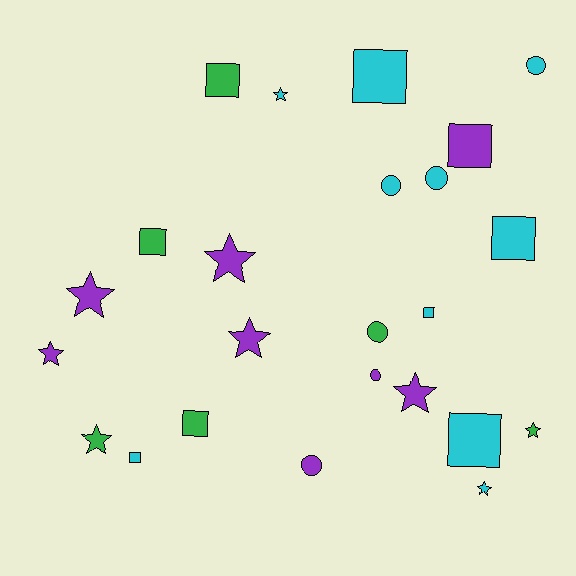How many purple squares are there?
There is 1 purple square.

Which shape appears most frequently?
Star, with 9 objects.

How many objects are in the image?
There are 24 objects.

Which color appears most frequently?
Cyan, with 10 objects.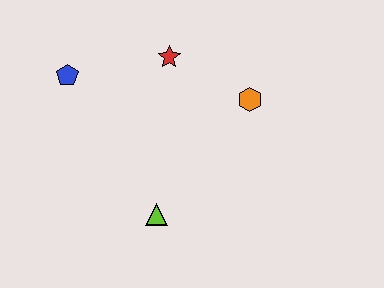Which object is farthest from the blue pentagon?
The orange hexagon is farthest from the blue pentagon.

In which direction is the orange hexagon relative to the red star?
The orange hexagon is to the right of the red star.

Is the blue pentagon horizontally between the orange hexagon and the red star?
No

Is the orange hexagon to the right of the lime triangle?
Yes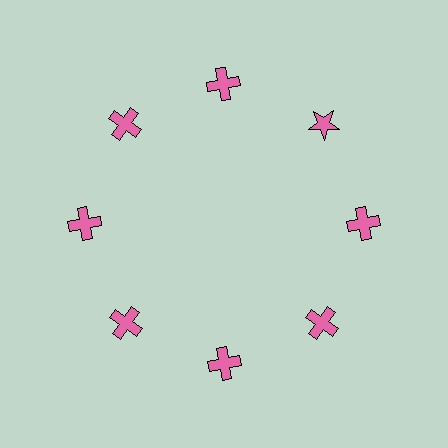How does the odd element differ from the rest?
It has a different shape: star instead of cross.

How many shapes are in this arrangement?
There are 8 shapes arranged in a ring pattern.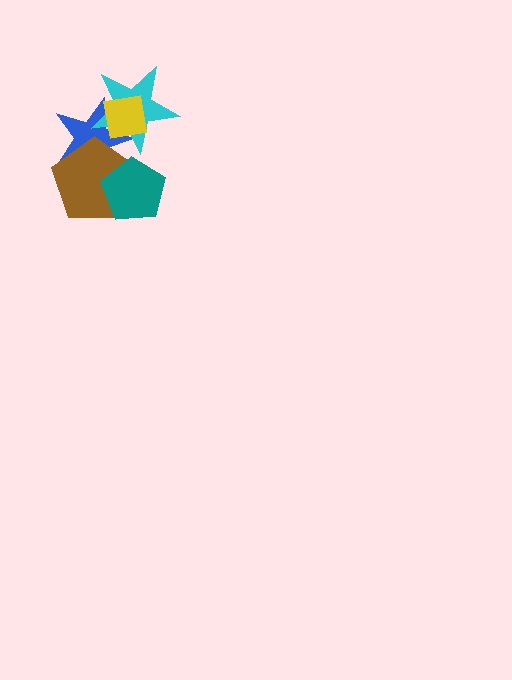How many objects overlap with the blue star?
4 objects overlap with the blue star.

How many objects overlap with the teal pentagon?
2 objects overlap with the teal pentagon.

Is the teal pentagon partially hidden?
No, no other shape covers it.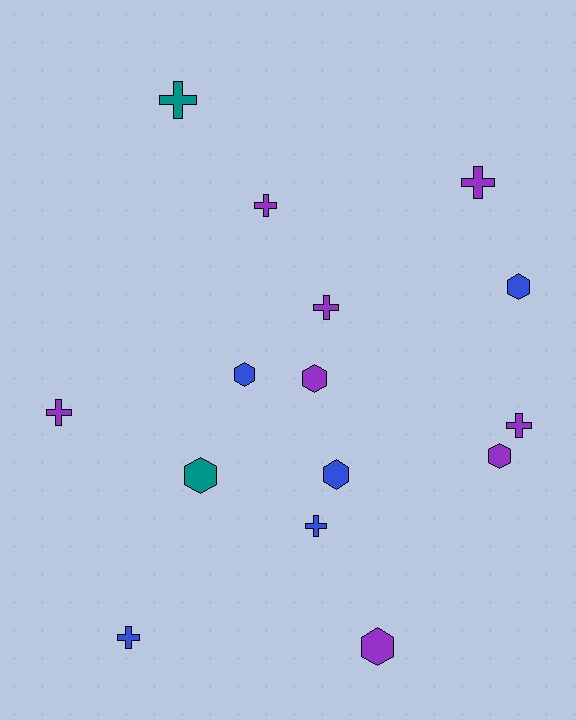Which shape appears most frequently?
Cross, with 8 objects.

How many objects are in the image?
There are 15 objects.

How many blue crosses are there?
There are 2 blue crosses.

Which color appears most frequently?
Purple, with 8 objects.